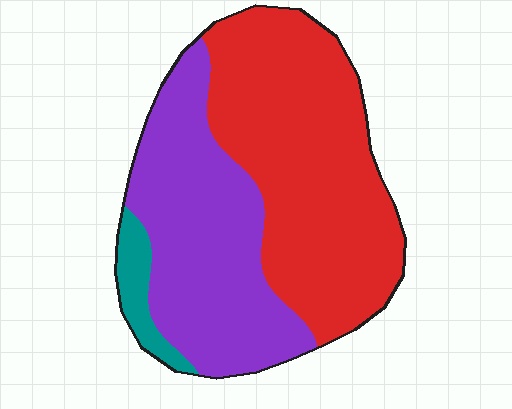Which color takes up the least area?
Teal, at roughly 5%.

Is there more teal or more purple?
Purple.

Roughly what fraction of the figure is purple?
Purple covers around 40% of the figure.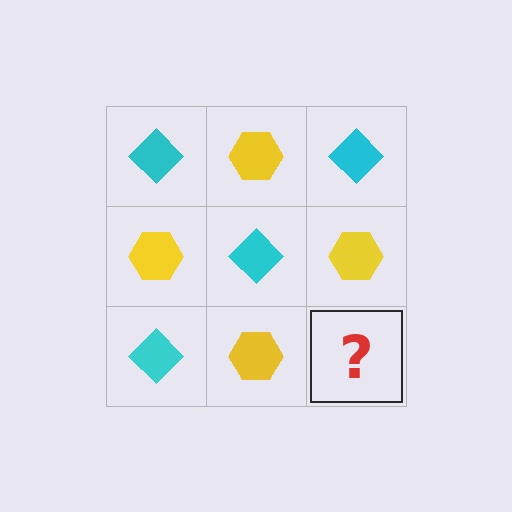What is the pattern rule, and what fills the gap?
The rule is that it alternates cyan diamond and yellow hexagon in a checkerboard pattern. The gap should be filled with a cyan diamond.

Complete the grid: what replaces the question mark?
The question mark should be replaced with a cyan diamond.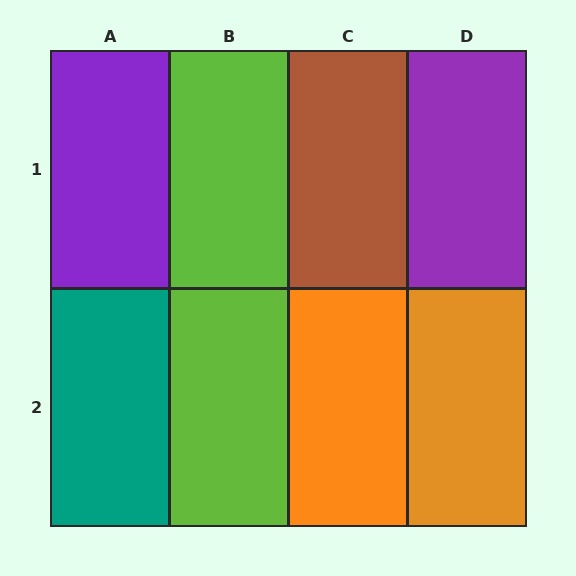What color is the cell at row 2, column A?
Teal.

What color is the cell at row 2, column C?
Orange.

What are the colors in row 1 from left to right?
Purple, lime, brown, purple.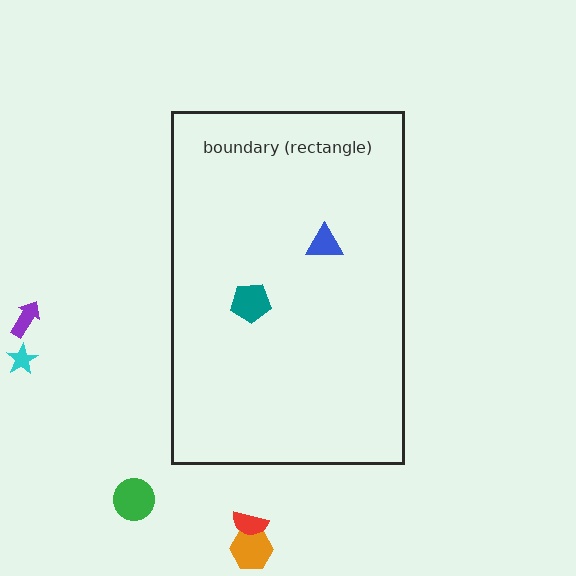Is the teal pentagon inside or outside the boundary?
Inside.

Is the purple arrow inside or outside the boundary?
Outside.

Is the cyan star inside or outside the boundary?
Outside.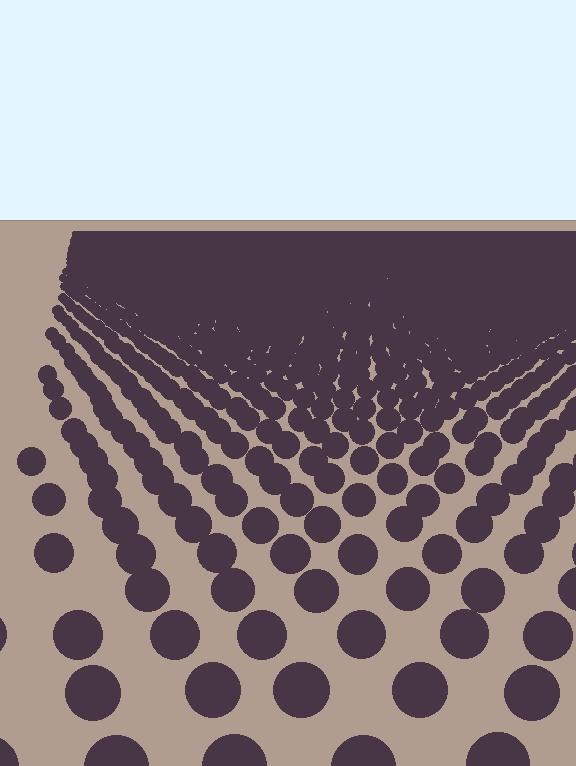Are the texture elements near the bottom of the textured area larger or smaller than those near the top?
Larger. Near the bottom, elements are closer to the viewer and appear at a bigger on-screen size.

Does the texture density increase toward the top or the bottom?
Density increases toward the top.